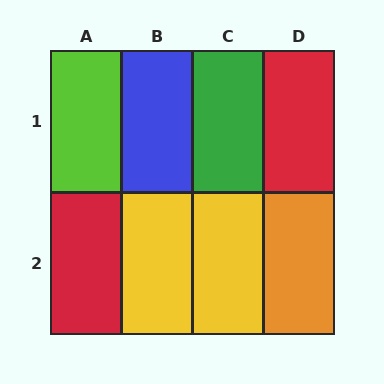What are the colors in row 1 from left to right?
Lime, blue, green, red.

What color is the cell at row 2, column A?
Red.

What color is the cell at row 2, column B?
Yellow.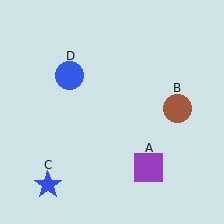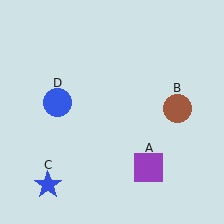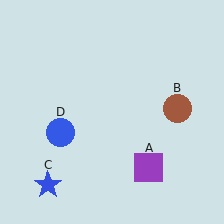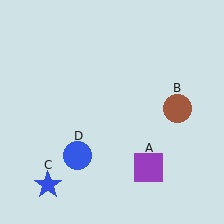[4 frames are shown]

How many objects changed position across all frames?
1 object changed position: blue circle (object D).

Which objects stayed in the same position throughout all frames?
Purple square (object A) and brown circle (object B) and blue star (object C) remained stationary.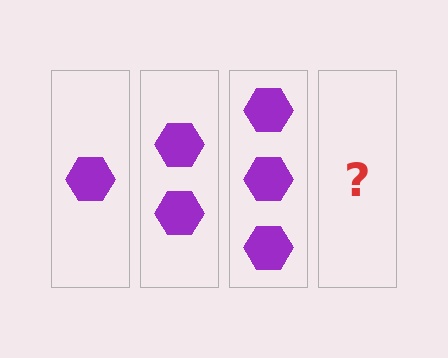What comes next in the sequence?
The next element should be 4 hexagons.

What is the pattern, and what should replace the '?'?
The pattern is that each step adds one more hexagon. The '?' should be 4 hexagons.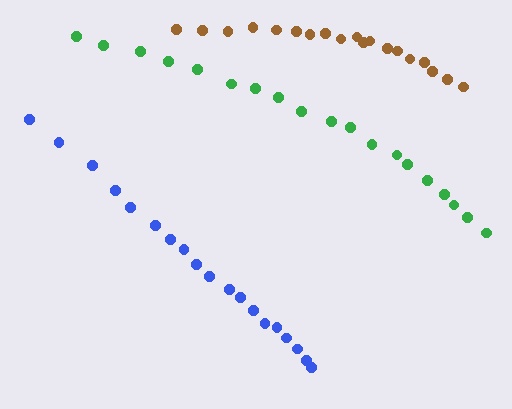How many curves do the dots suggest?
There are 3 distinct paths.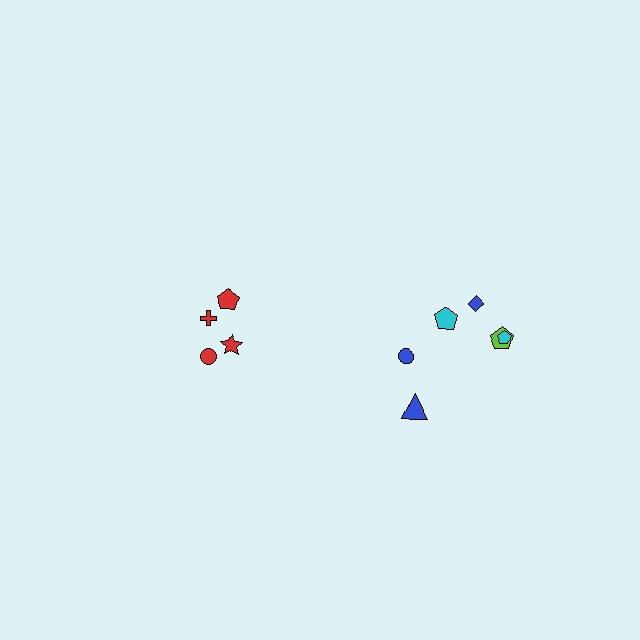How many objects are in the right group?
There are 6 objects.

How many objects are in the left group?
There are 4 objects.